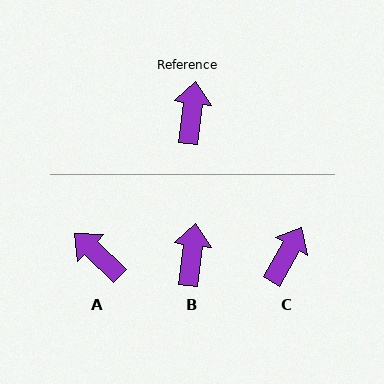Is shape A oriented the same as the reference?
No, it is off by about 53 degrees.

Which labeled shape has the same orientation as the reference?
B.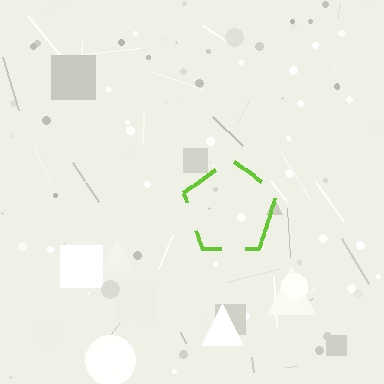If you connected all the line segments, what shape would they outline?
They would outline a pentagon.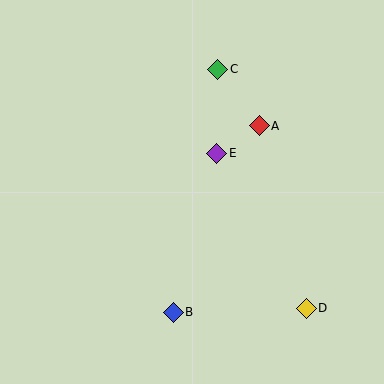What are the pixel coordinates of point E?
Point E is at (217, 153).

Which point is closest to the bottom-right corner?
Point D is closest to the bottom-right corner.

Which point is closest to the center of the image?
Point E at (217, 153) is closest to the center.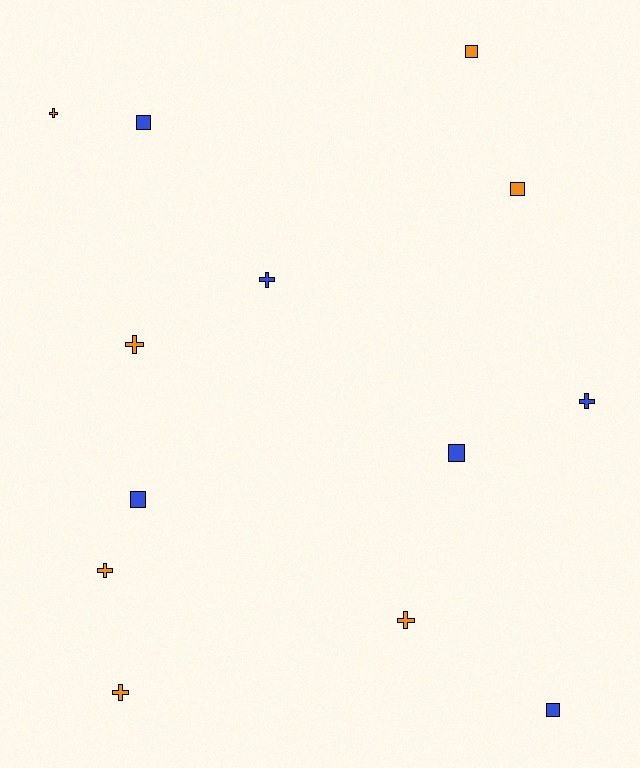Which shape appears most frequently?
Cross, with 7 objects.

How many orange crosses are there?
There are 5 orange crosses.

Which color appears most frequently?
Orange, with 7 objects.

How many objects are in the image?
There are 13 objects.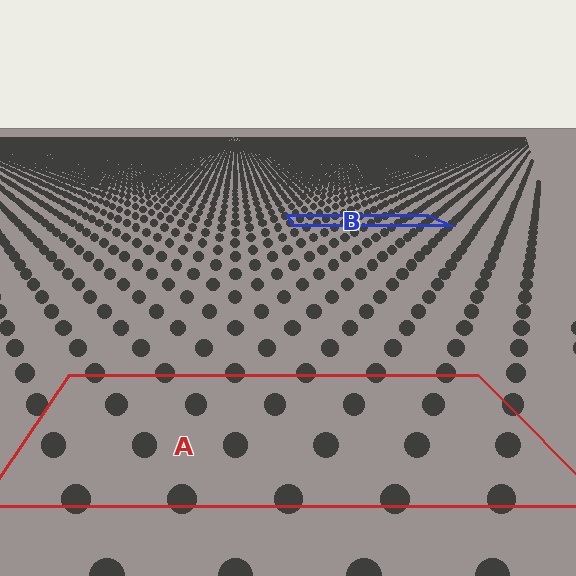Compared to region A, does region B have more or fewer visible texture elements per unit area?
Region B has more texture elements per unit area — they are packed more densely because it is farther away.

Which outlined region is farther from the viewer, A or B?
Region B is farther from the viewer — the texture elements inside it appear smaller and more densely packed.